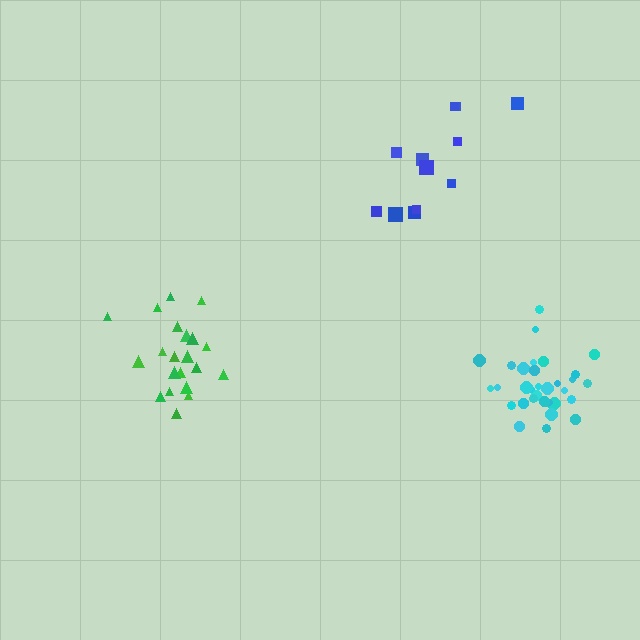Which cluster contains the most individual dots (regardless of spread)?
Cyan (33).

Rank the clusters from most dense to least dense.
cyan, green, blue.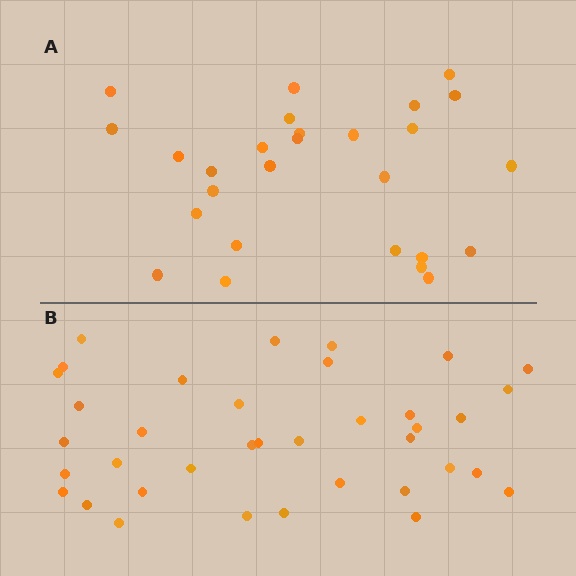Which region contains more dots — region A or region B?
Region B (the bottom region) has more dots.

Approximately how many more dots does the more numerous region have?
Region B has roughly 10 or so more dots than region A.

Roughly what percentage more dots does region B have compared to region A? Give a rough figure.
About 35% more.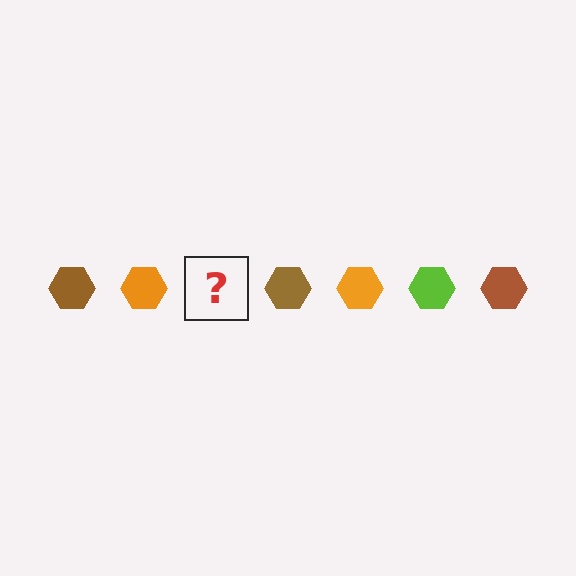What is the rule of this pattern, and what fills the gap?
The rule is that the pattern cycles through brown, orange, lime hexagons. The gap should be filled with a lime hexagon.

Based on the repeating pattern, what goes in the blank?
The blank should be a lime hexagon.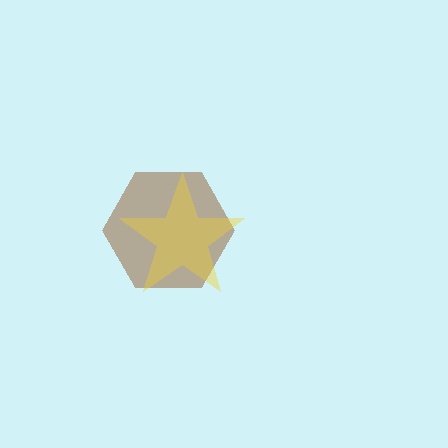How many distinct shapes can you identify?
There are 2 distinct shapes: a brown hexagon, a yellow star.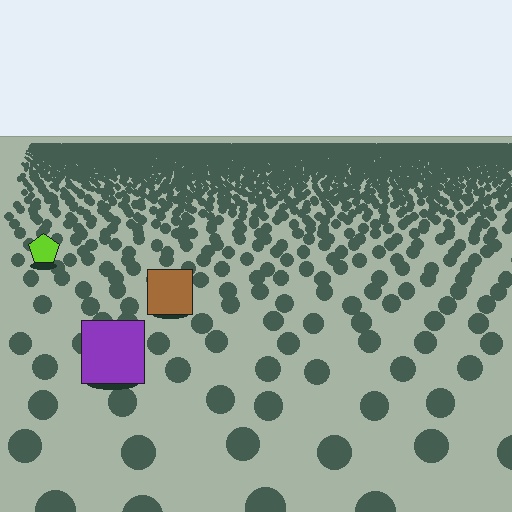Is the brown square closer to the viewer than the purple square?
No. The purple square is closer — you can tell from the texture gradient: the ground texture is coarser near it.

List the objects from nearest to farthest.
From nearest to farthest: the purple square, the brown square, the lime pentagon.